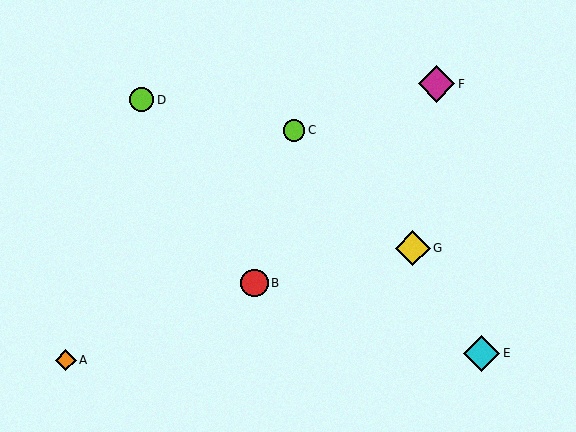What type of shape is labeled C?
Shape C is a lime circle.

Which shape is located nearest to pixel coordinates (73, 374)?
The orange diamond (labeled A) at (66, 360) is nearest to that location.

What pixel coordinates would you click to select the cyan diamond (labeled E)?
Click at (482, 353) to select the cyan diamond E.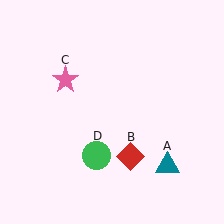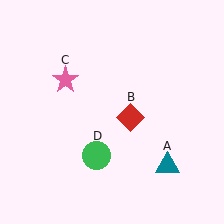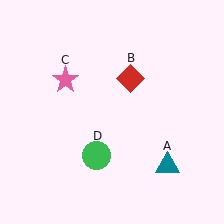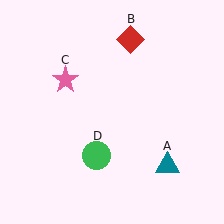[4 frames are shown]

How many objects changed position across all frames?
1 object changed position: red diamond (object B).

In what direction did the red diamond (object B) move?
The red diamond (object B) moved up.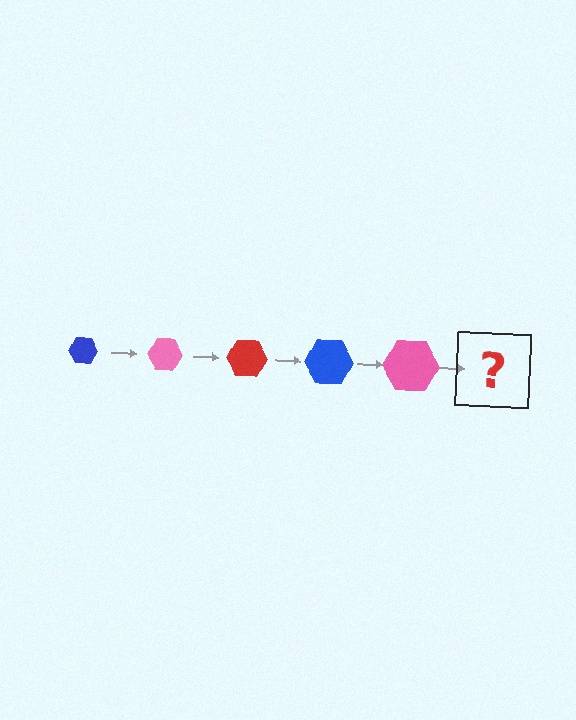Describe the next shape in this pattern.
It should be a red hexagon, larger than the previous one.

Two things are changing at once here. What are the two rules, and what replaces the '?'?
The two rules are that the hexagon grows larger each step and the color cycles through blue, pink, and red. The '?' should be a red hexagon, larger than the previous one.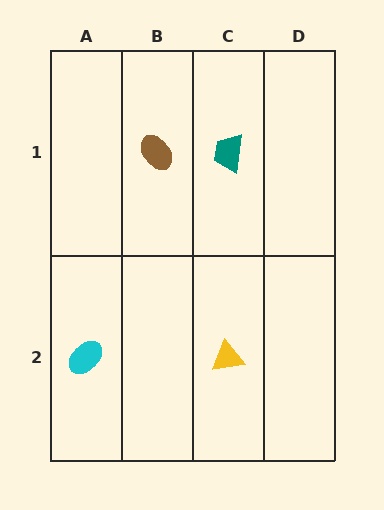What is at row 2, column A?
A cyan ellipse.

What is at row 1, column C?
A teal trapezoid.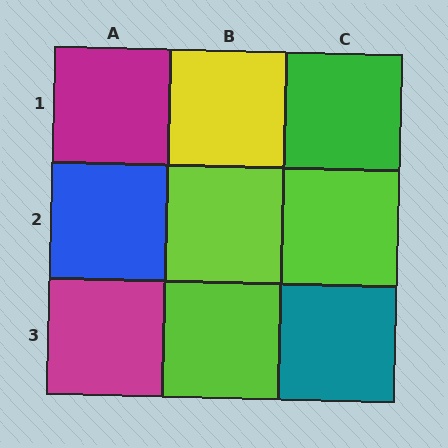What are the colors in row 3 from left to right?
Magenta, lime, teal.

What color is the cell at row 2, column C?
Lime.